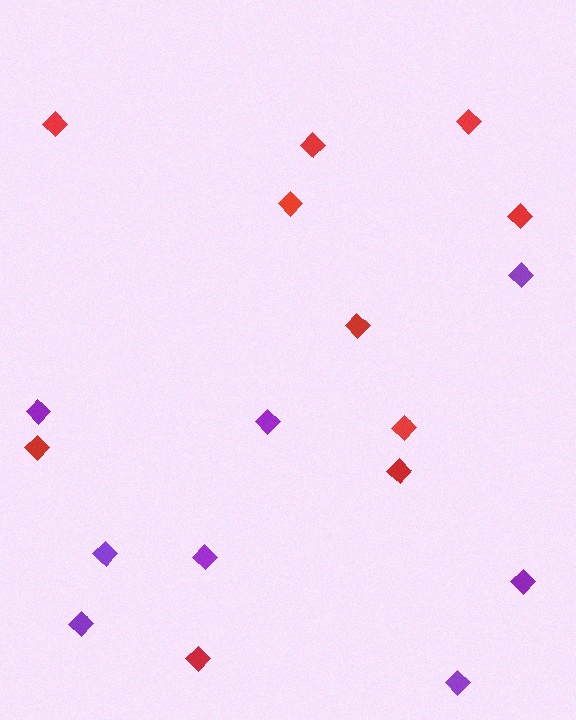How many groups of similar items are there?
There are 2 groups: one group of red diamonds (10) and one group of purple diamonds (8).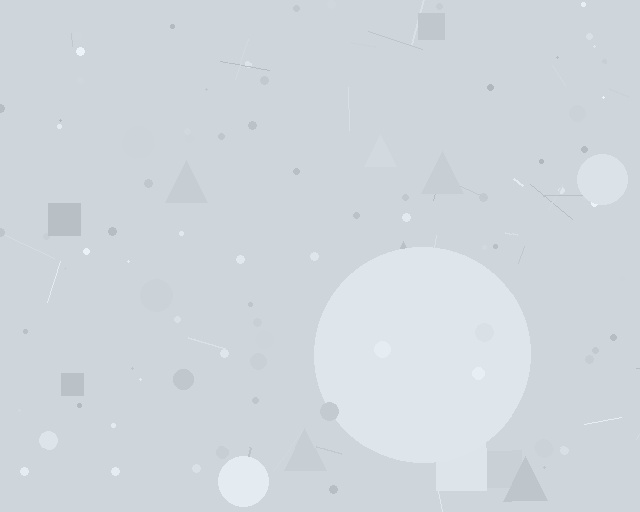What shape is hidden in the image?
A circle is hidden in the image.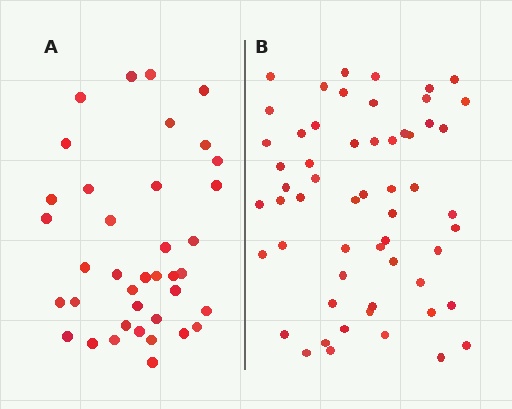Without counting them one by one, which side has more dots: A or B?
Region B (the right region) has more dots.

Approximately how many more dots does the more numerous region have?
Region B has approximately 20 more dots than region A.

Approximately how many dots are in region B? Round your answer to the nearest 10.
About 60 dots. (The exact count is 57, which rounds to 60.)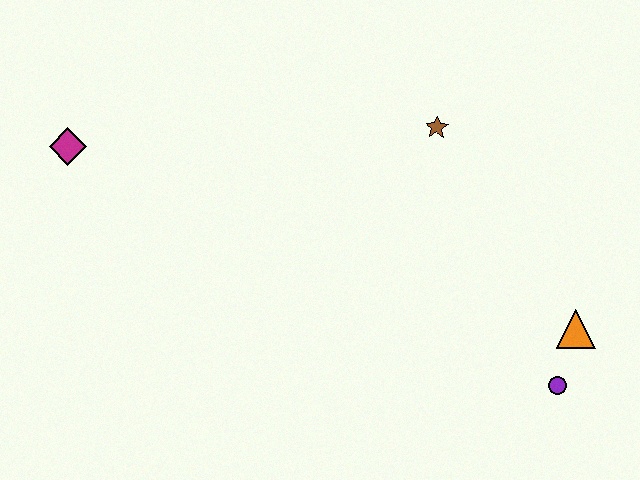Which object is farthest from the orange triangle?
The magenta diamond is farthest from the orange triangle.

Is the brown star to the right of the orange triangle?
No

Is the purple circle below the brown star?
Yes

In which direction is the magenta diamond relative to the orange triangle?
The magenta diamond is to the left of the orange triangle.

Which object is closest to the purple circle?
The orange triangle is closest to the purple circle.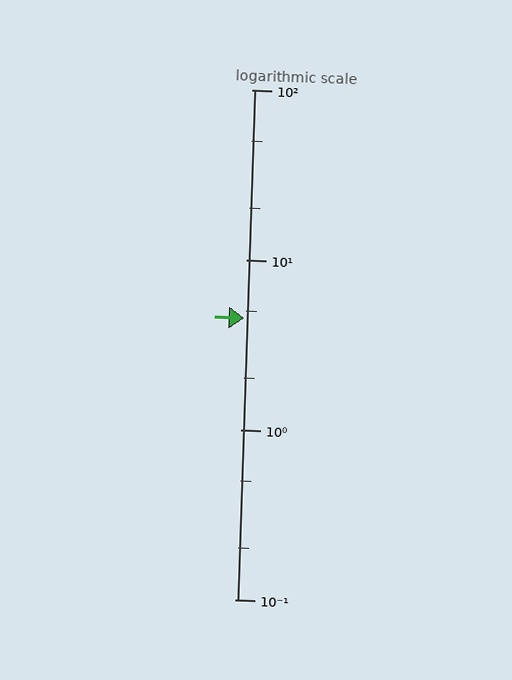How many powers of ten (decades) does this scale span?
The scale spans 3 decades, from 0.1 to 100.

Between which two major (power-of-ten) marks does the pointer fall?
The pointer is between 1 and 10.